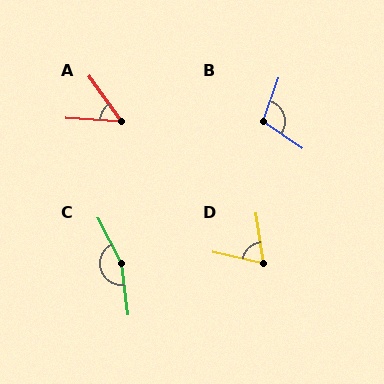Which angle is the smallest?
A, at approximately 51 degrees.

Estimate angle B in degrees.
Approximately 106 degrees.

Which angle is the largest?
C, at approximately 160 degrees.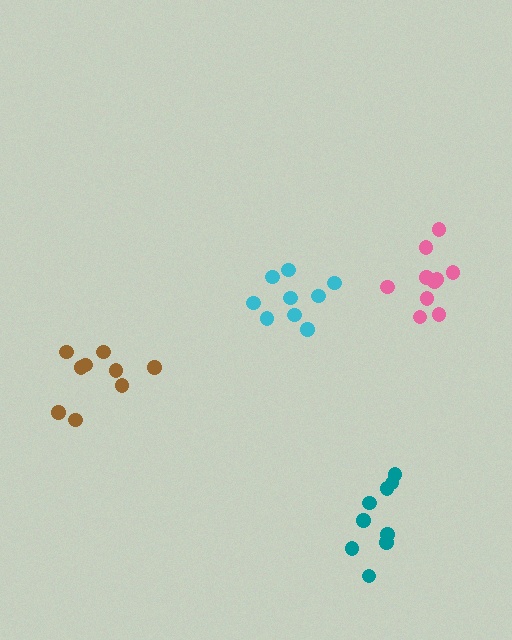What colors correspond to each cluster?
The clusters are colored: pink, brown, cyan, teal.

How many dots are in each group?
Group 1: 10 dots, Group 2: 9 dots, Group 3: 9 dots, Group 4: 9 dots (37 total).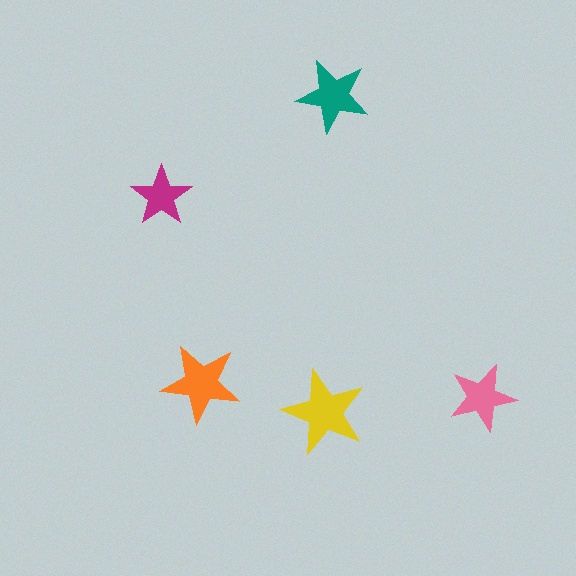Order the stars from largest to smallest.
the yellow one, the orange one, the teal one, the pink one, the magenta one.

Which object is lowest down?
The yellow star is bottommost.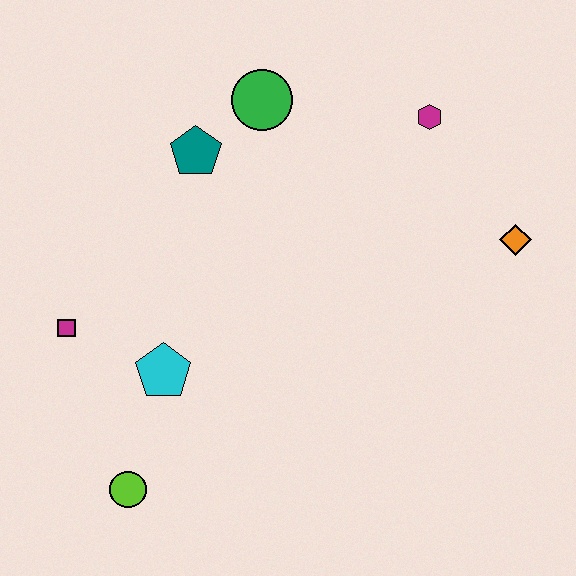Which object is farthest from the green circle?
The lime circle is farthest from the green circle.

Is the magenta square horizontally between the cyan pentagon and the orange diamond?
No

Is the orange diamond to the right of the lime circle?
Yes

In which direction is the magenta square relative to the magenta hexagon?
The magenta square is to the left of the magenta hexagon.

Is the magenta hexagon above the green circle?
No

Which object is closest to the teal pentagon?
The green circle is closest to the teal pentagon.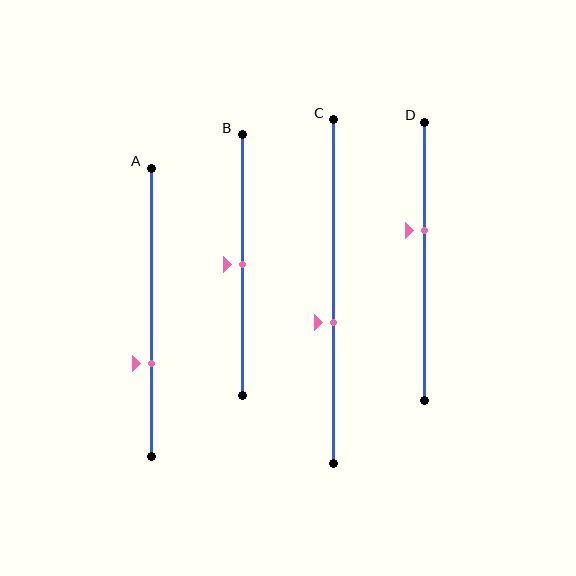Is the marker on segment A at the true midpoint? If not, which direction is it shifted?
No, the marker on segment A is shifted downward by about 18% of the segment length.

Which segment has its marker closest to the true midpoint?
Segment B has its marker closest to the true midpoint.